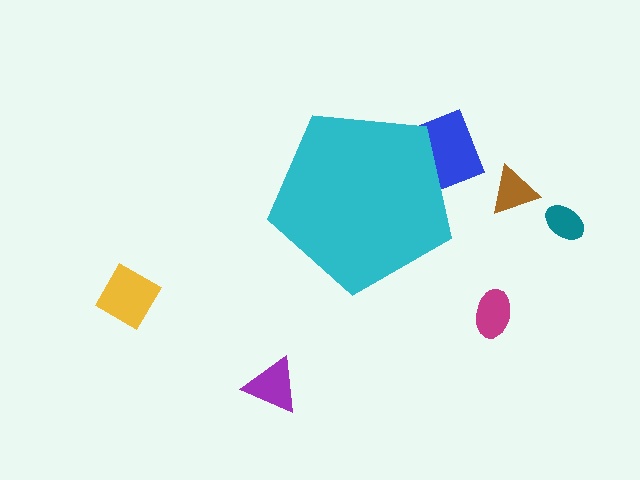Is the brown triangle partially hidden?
No, the brown triangle is fully visible.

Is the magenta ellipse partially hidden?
No, the magenta ellipse is fully visible.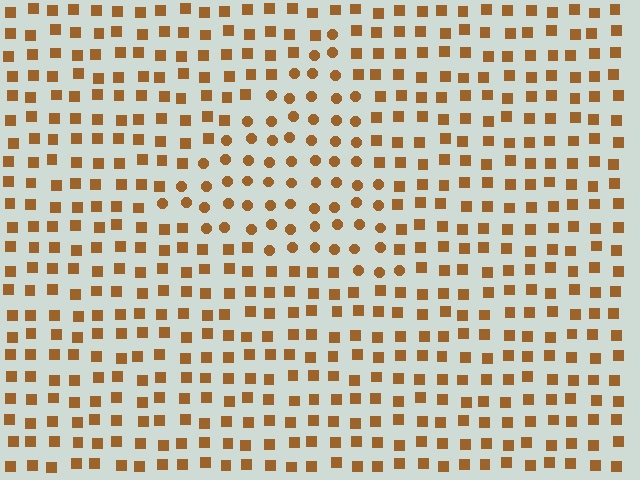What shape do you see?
I see a triangle.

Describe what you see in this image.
The image is filled with small brown elements arranged in a uniform grid. A triangle-shaped region contains circles, while the surrounding area contains squares. The boundary is defined purely by the change in element shape.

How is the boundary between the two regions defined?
The boundary is defined by a change in element shape: circles inside vs. squares outside. All elements share the same color and spacing.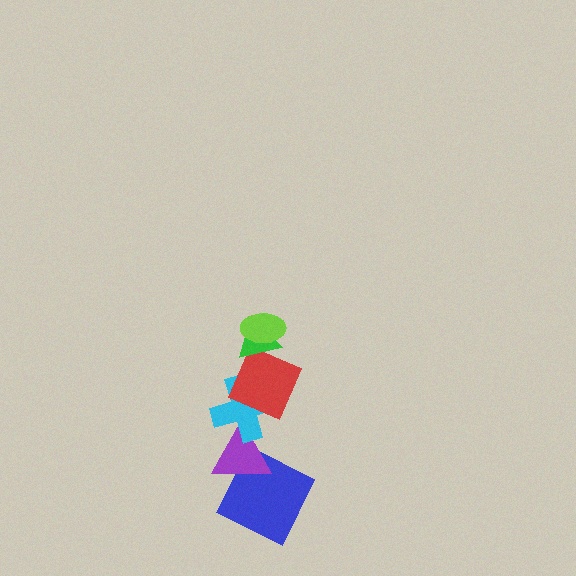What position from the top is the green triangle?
The green triangle is 2nd from the top.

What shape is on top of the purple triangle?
The cyan cross is on top of the purple triangle.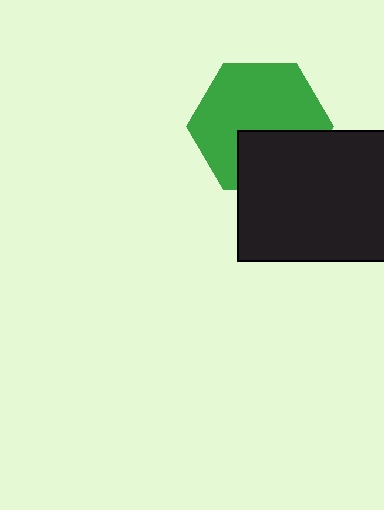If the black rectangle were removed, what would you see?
You would see the complete green hexagon.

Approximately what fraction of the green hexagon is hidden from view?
Roughly 33% of the green hexagon is hidden behind the black rectangle.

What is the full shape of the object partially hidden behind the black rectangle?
The partially hidden object is a green hexagon.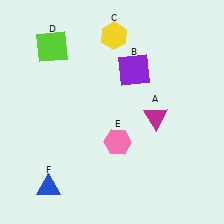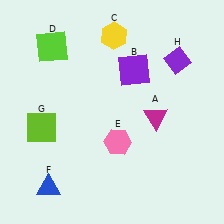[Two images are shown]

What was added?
A lime square (G), a purple diamond (H) were added in Image 2.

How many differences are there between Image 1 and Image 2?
There are 2 differences between the two images.